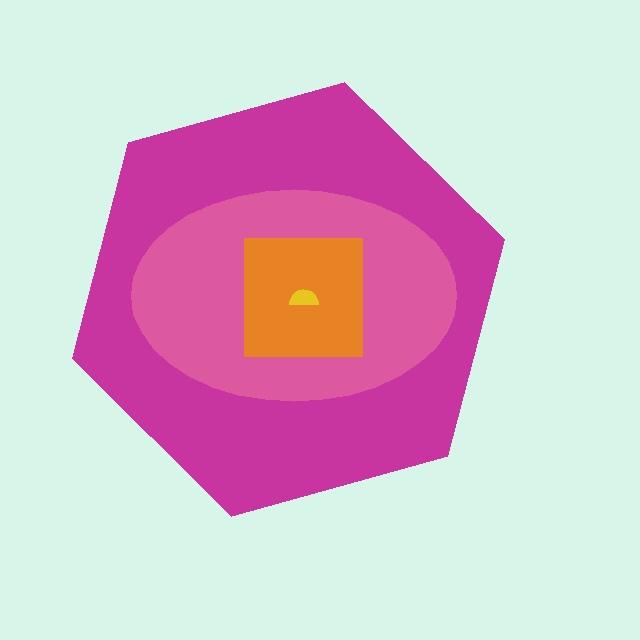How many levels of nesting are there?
4.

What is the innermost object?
The yellow semicircle.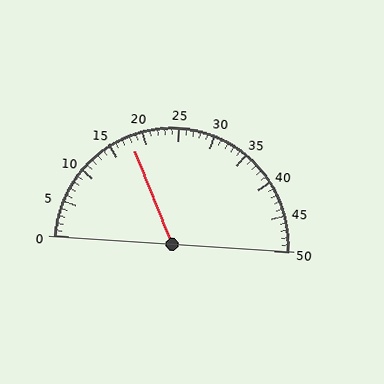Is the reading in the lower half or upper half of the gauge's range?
The reading is in the lower half of the range (0 to 50).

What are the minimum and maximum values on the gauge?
The gauge ranges from 0 to 50.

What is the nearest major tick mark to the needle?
The nearest major tick mark is 20.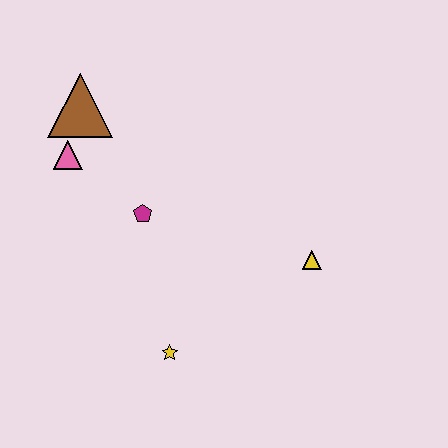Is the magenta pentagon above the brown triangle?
No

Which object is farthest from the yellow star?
The brown triangle is farthest from the yellow star.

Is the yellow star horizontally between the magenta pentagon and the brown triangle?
No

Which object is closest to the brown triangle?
The pink triangle is closest to the brown triangle.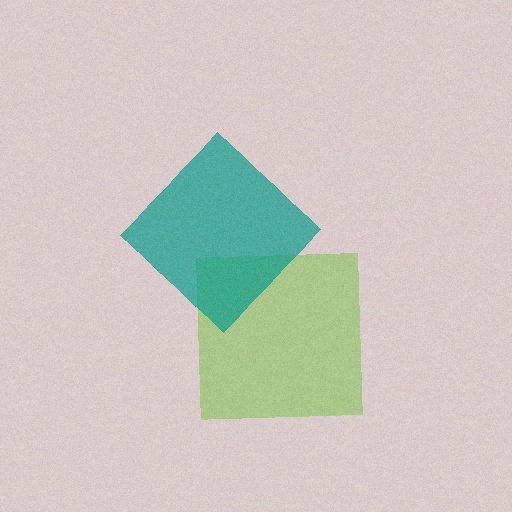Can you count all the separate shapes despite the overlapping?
Yes, there are 2 separate shapes.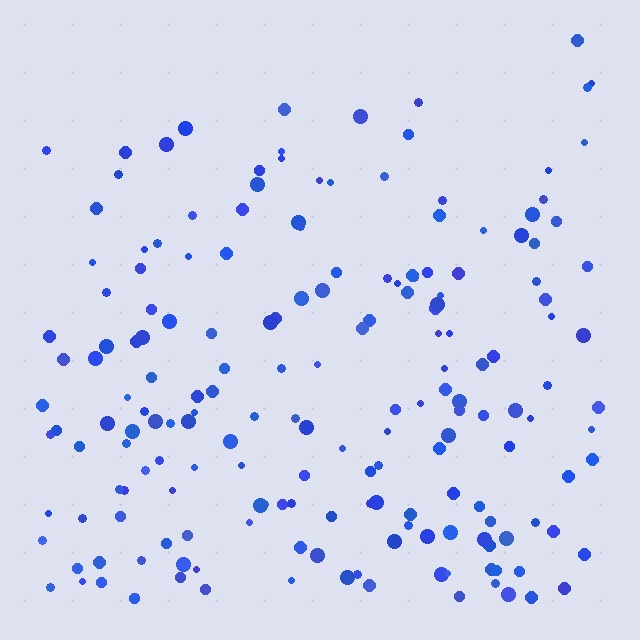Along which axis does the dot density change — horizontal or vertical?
Vertical.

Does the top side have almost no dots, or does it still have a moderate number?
Still a moderate number, just noticeably fewer than the bottom.